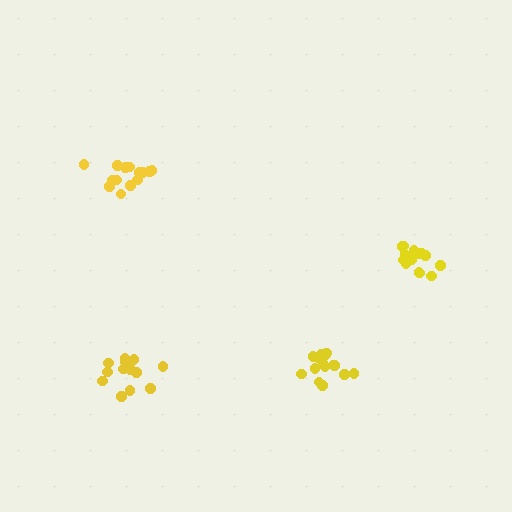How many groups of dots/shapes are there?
There are 4 groups.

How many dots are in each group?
Group 1: 15 dots, Group 2: 15 dots, Group 3: 14 dots, Group 4: 14 dots (58 total).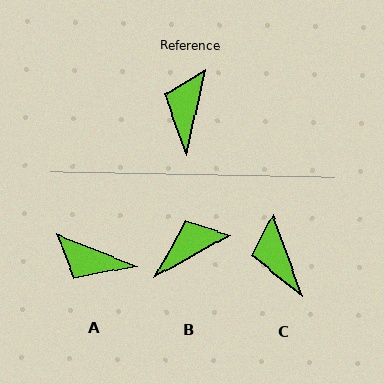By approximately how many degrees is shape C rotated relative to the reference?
Approximately 32 degrees counter-clockwise.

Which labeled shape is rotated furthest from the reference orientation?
A, about 81 degrees away.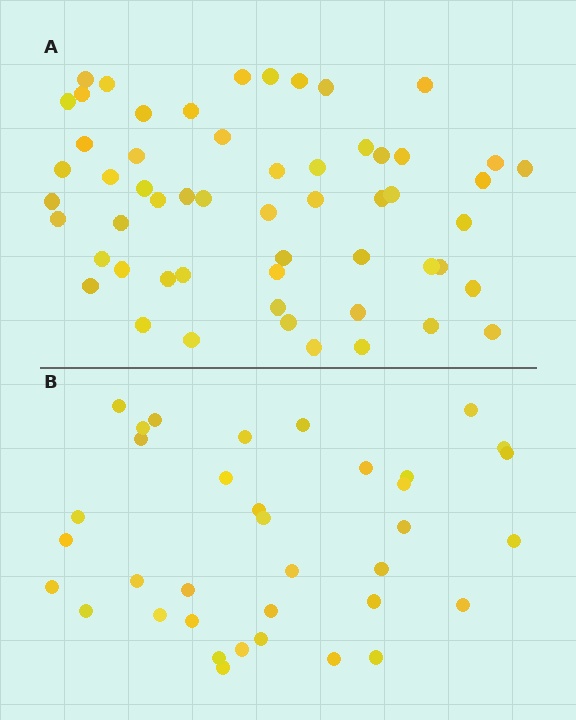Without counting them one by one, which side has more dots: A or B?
Region A (the top region) has more dots.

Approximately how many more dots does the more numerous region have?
Region A has approximately 20 more dots than region B.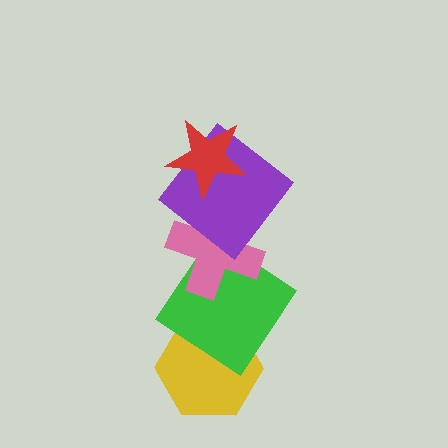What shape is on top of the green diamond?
The pink cross is on top of the green diamond.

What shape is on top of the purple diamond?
The red star is on top of the purple diamond.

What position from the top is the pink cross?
The pink cross is 3rd from the top.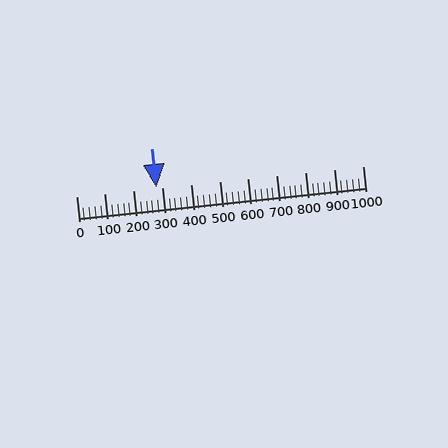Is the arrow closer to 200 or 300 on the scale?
The arrow is closer to 300.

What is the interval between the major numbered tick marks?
The major tick marks are spaced 100 units apart.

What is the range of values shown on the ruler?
The ruler shows values from 0 to 1000.